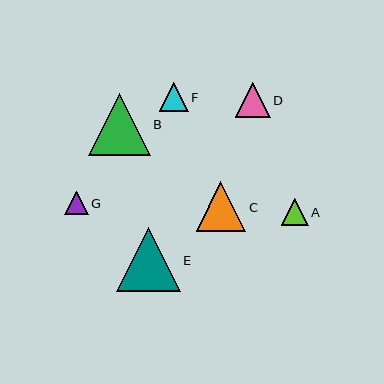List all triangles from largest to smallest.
From largest to smallest: E, B, C, D, F, A, G.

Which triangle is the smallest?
Triangle G is the smallest with a size of approximately 23 pixels.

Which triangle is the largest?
Triangle E is the largest with a size of approximately 63 pixels.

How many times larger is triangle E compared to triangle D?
Triangle E is approximately 1.8 times the size of triangle D.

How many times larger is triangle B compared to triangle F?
Triangle B is approximately 2.1 times the size of triangle F.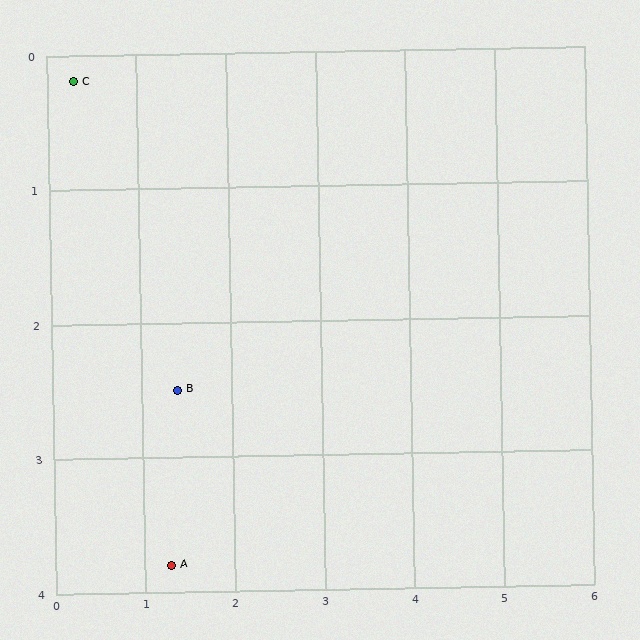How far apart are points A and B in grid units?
Points A and B are about 1.3 grid units apart.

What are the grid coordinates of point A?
Point A is at approximately (1.3, 3.8).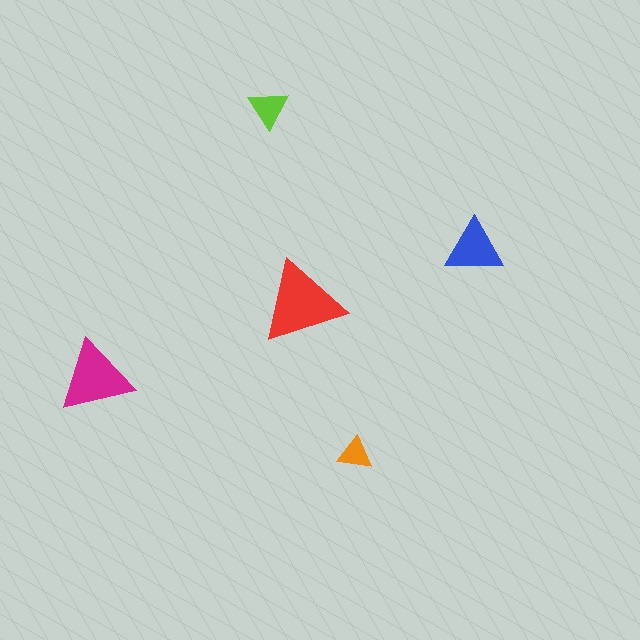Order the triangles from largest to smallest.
the red one, the magenta one, the blue one, the lime one, the orange one.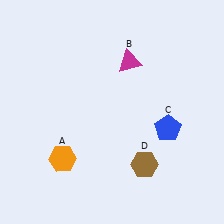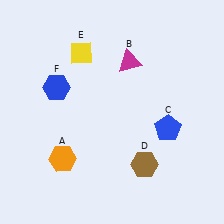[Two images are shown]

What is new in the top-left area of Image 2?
A blue hexagon (F) was added in the top-left area of Image 2.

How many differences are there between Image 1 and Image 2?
There are 2 differences between the two images.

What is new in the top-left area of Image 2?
A yellow diamond (E) was added in the top-left area of Image 2.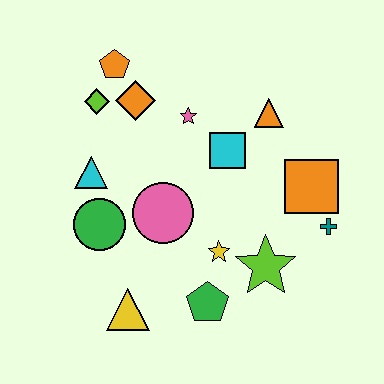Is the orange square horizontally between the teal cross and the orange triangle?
Yes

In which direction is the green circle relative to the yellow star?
The green circle is to the left of the yellow star.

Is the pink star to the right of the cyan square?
No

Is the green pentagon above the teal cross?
No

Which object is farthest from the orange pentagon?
The teal cross is farthest from the orange pentagon.